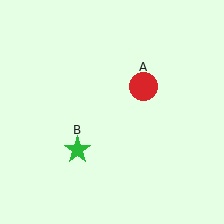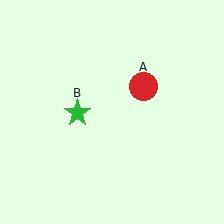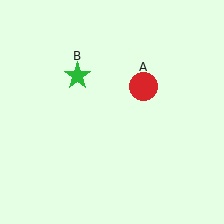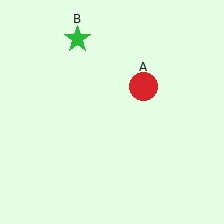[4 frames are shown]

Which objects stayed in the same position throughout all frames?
Red circle (object A) remained stationary.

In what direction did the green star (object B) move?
The green star (object B) moved up.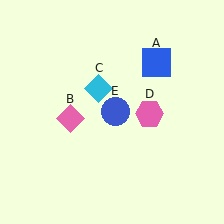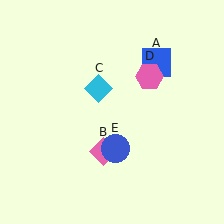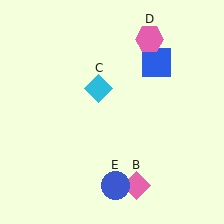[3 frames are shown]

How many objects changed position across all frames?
3 objects changed position: pink diamond (object B), pink hexagon (object D), blue circle (object E).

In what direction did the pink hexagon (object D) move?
The pink hexagon (object D) moved up.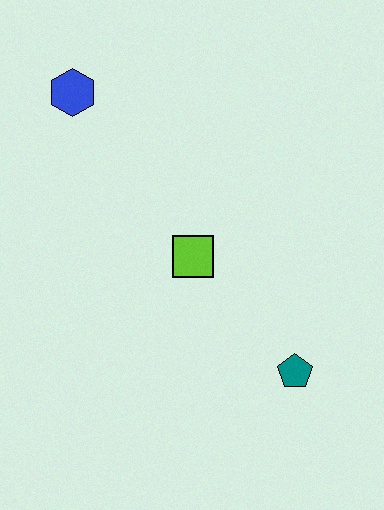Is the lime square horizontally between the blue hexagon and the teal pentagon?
Yes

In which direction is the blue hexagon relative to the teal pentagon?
The blue hexagon is above the teal pentagon.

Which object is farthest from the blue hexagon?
The teal pentagon is farthest from the blue hexagon.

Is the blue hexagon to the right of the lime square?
No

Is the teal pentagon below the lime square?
Yes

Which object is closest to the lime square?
The teal pentagon is closest to the lime square.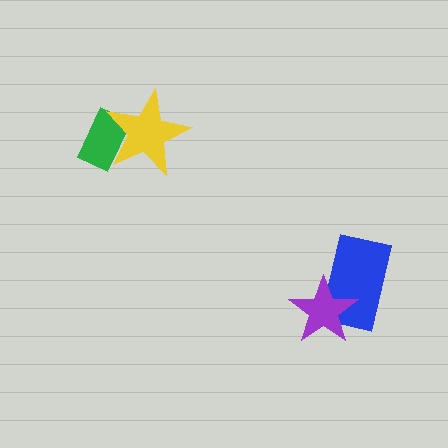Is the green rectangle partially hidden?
Yes, it is partially covered by another shape.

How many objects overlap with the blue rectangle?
1 object overlaps with the blue rectangle.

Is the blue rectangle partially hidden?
Yes, it is partially covered by another shape.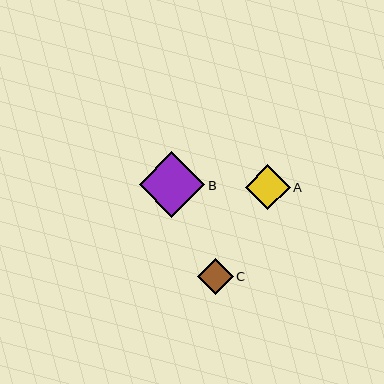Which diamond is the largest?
Diamond B is the largest with a size of approximately 66 pixels.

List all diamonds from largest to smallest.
From largest to smallest: B, A, C.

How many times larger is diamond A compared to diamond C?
Diamond A is approximately 1.2 times the size of diamond C.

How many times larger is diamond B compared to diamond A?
Diamond B is approximately 1.5 times the size of diamond A.